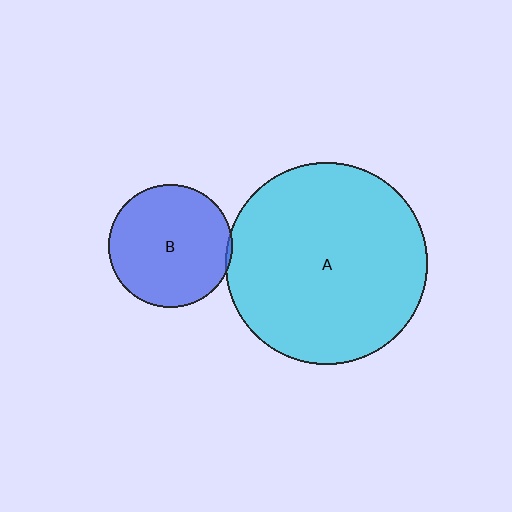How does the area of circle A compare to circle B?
Approximately 2.7 times.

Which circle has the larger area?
Circle A (cyan).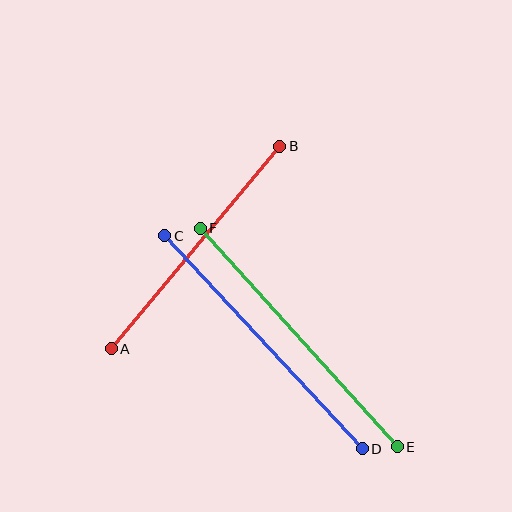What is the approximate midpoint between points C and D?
The midpoint is at approximately (264, 342) pixels.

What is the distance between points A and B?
The distance is approximately 263 pixels.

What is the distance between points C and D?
The distance is approximately 290 pixels.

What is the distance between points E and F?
The distance is approximately 294 pixels.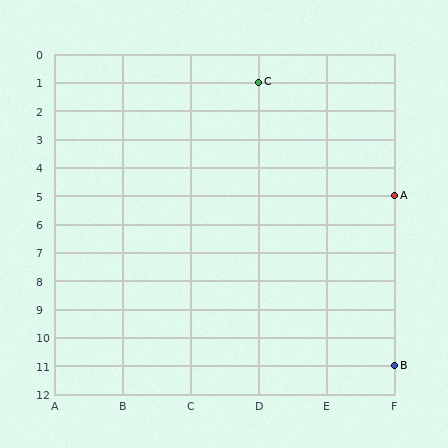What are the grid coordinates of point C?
Point C is at grid coordinates (D, 1).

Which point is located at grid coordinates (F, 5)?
Point A is at (F, 5).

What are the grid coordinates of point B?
Point B is at grid coordinates (F, 11).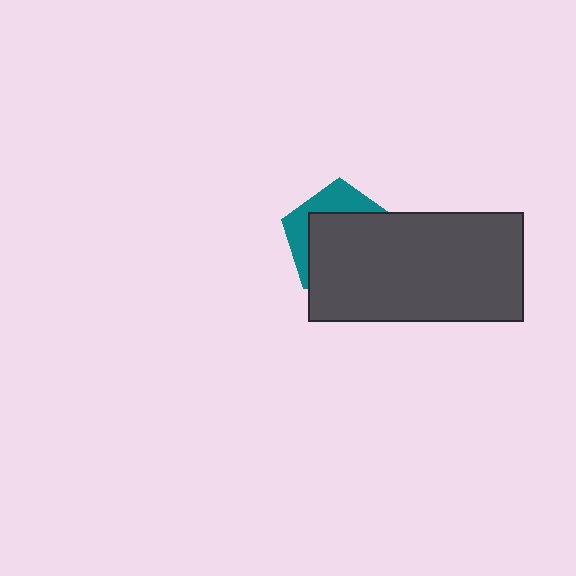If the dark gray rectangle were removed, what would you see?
You would see the complete teal pentagon.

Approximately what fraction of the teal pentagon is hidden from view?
Roughly 69% of the teal pentagon is hidden behind the dark gray rectangle.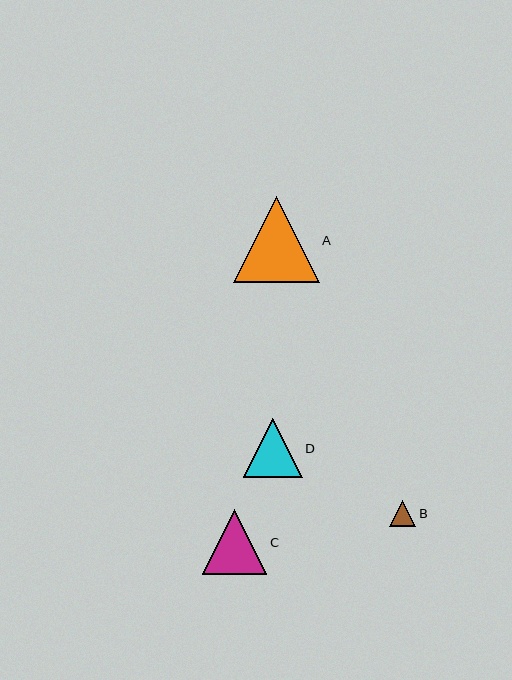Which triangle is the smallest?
Triangle B is the smallest with a size of approximately 26 pixels.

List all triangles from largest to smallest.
From largest to smallest: A, C, D, B.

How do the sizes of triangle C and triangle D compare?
Triangle C and triangle D are approximately the same size.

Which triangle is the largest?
Triangle A is the largest with a size of approximately 85 pixels.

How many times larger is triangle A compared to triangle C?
Triangle A is approximately 1.3 times the size of triangle C.